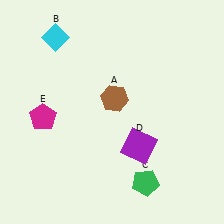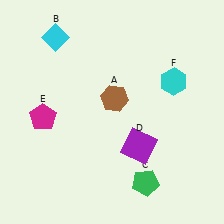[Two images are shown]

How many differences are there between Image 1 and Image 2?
There is 1 difference between the two images.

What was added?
A cyan hexagon (F) was added in Image 2.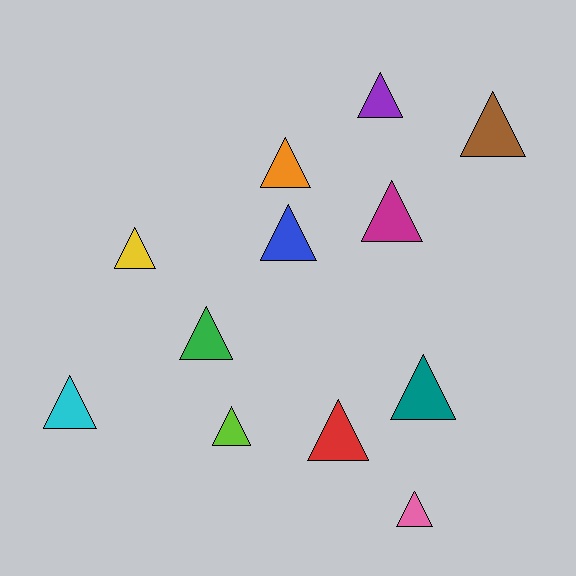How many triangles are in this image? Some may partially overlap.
There are 12 triangles.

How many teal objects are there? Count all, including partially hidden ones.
There is 1 teal object.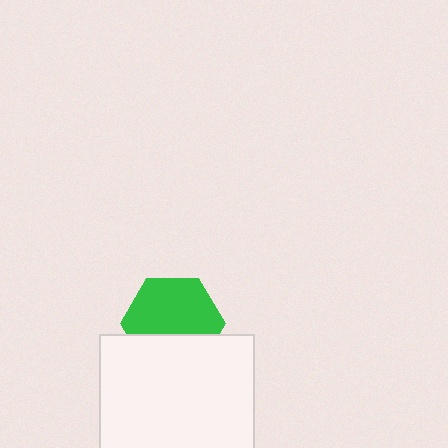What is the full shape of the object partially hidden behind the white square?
The partially hidden object is a green hexagon.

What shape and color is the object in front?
The object in front is a white square.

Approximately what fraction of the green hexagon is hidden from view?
Roughly 36% of the green hexagon is hidden behind the white square.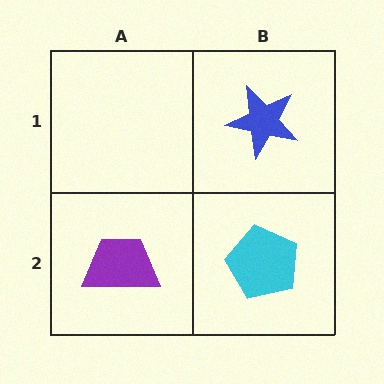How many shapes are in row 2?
2 shapes.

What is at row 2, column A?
A purple trapezoid.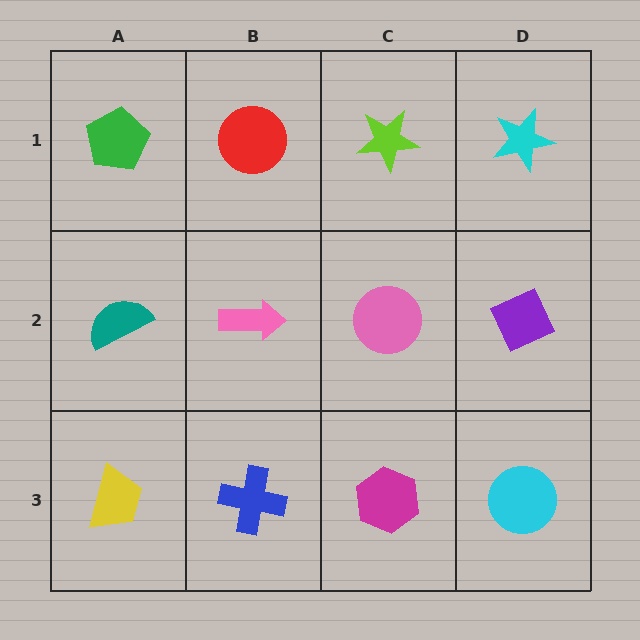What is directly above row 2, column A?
A green pentagon.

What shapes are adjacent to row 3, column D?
A purple diamond (row 2, column D), a magenta hexagon (row 3, column C).